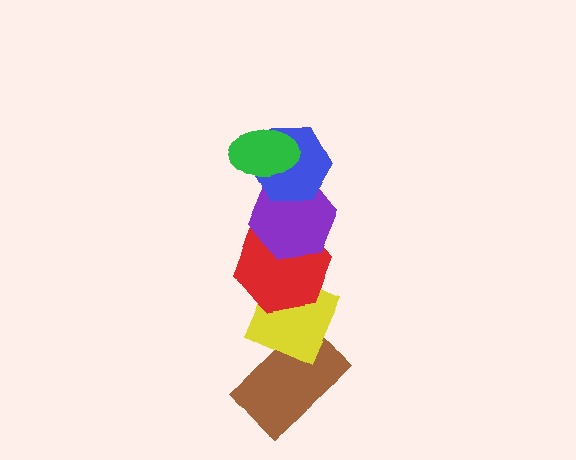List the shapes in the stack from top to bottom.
From top to bottom: the green ellipse, the blue hexagon, the purple hexagon, the red hexagon, the yellow diamond, the brown rectangle.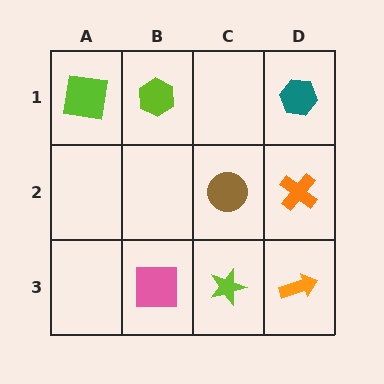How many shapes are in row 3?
3 shapes.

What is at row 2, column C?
A brown circle.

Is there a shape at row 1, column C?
No, that cell is empty.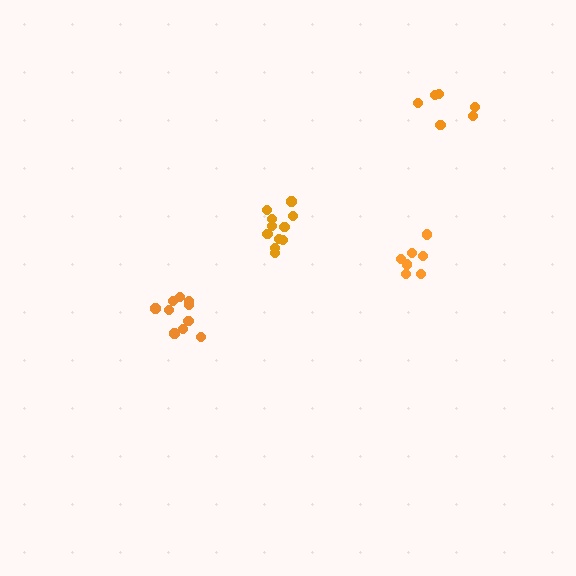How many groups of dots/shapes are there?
There are 4 groups.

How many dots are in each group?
Group 1: 12 dots, Group 2: 7 dots, Group 3: 10 dots, Group 4: 6 dots (35 total).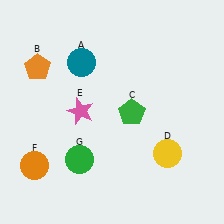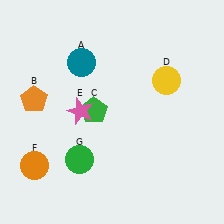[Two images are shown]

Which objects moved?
The objects that moved are: the orange pentagon (B), the green pentagon (C), the yellow circle (D).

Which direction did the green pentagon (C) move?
The green pentagon (C) moved left.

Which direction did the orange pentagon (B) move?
The orange pentagon (B) moved down.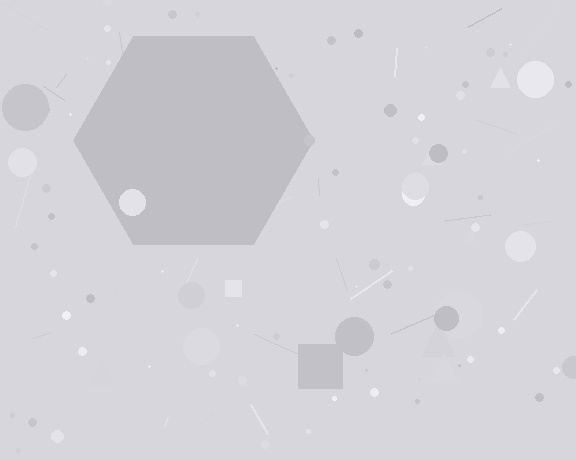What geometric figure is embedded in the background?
A hexagon is embedded in the background.